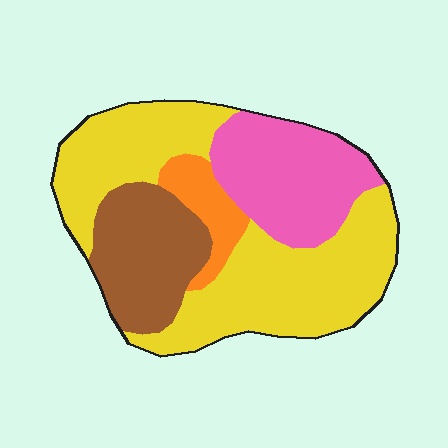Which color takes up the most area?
Yellow, at roughly 50%.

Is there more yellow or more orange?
Yellow.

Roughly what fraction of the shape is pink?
Pink takes up about one quarter (1/4) of the shape.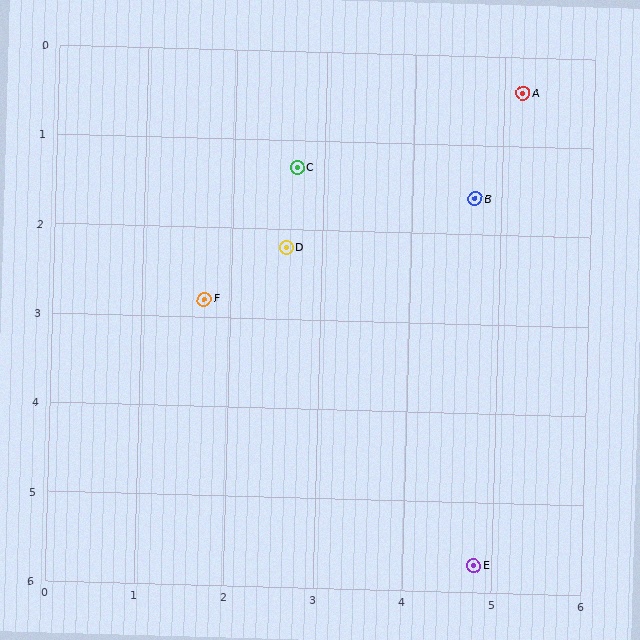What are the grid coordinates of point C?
Point C is at approximately (2.7, 1.3).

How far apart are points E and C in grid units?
Points E and C are about 4.9 grid units apart.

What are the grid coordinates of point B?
Point B is at approximately (4.7, 1.6).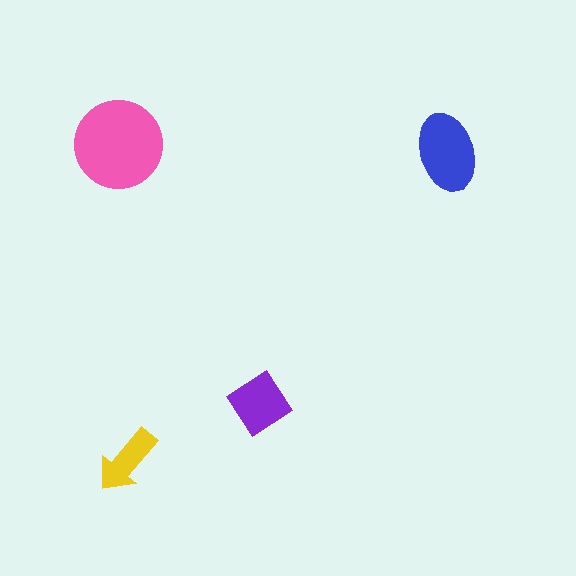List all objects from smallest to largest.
The yellow arrow, the purple diamond, the blue ellipse, the pink circle.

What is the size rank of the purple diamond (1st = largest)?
3rd.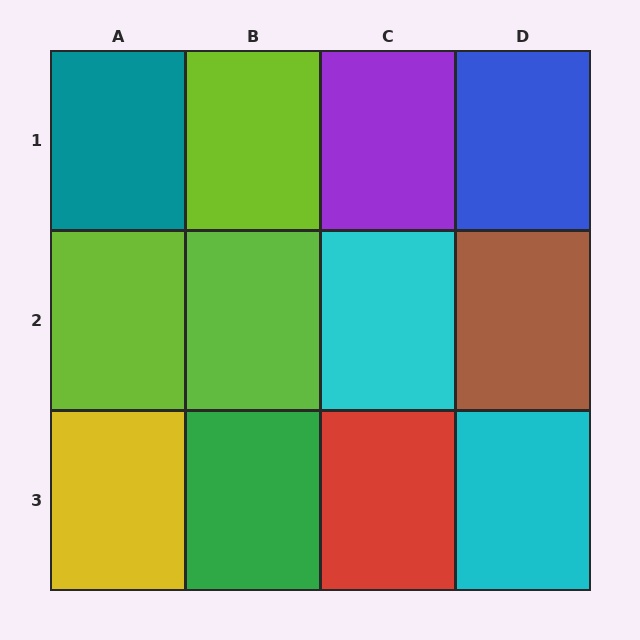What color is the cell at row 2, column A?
Lime.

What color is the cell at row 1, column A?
Teal.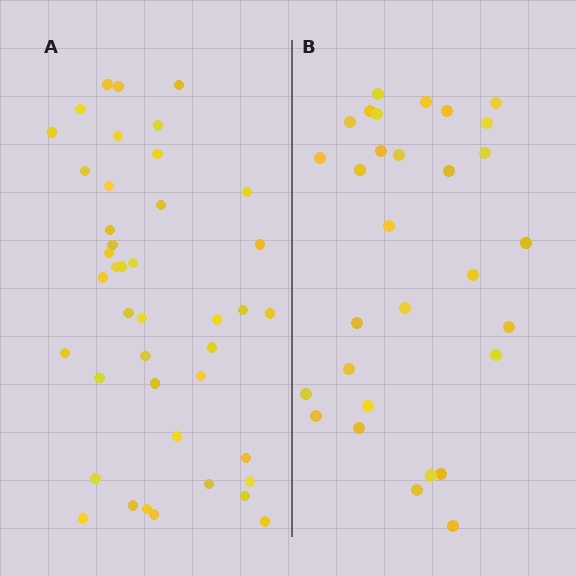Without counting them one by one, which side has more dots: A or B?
Region A (the left region) has more dots.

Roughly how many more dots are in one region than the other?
Region A has roughly 12 or so more dots than region B.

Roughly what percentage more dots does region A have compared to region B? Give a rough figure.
About 40% more.